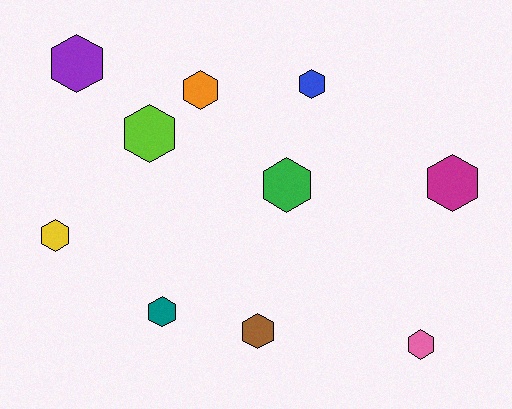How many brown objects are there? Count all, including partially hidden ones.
There is 1 brown object.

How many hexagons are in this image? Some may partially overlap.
There are 10 hexagons.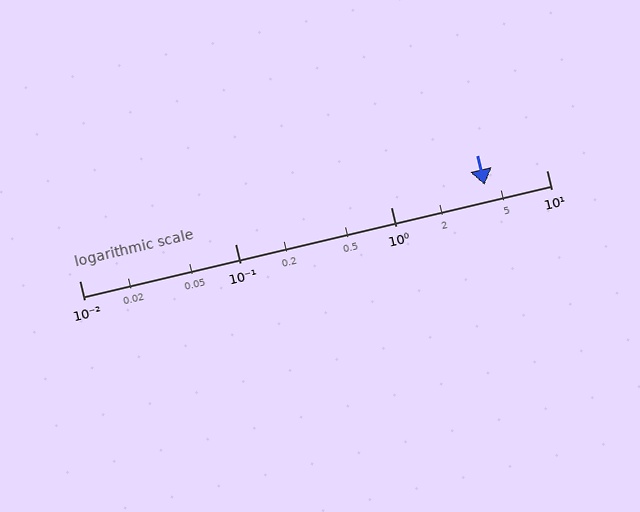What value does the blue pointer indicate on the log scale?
The pointer indicates approximately 4.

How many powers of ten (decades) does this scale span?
The scale spans 3 decades, from 0.01 to 10.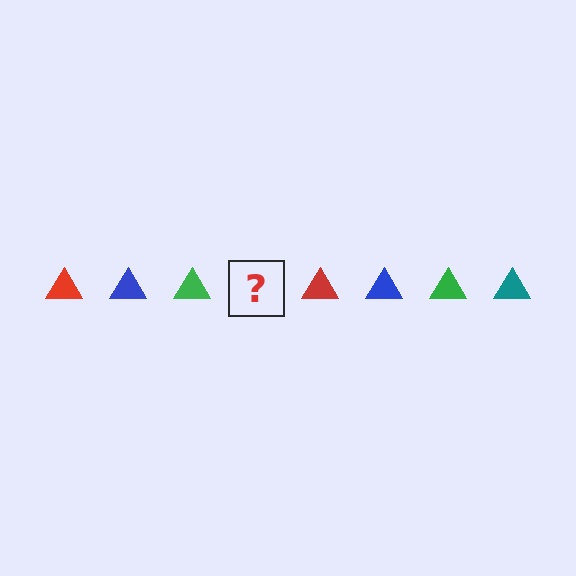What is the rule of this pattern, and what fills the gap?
The rule is that the pattern cycles through red, blue, green, teal triangles. The gap should be filled with a teal triangle.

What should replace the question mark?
The question mark should be replaced with a teal triangle.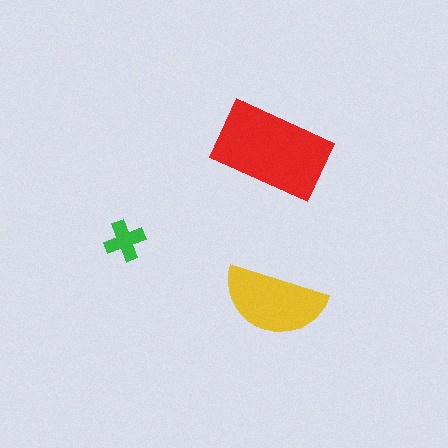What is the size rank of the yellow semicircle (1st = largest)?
2nd.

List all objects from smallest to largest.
The green cross, the yellow semicircle, the red rectangle.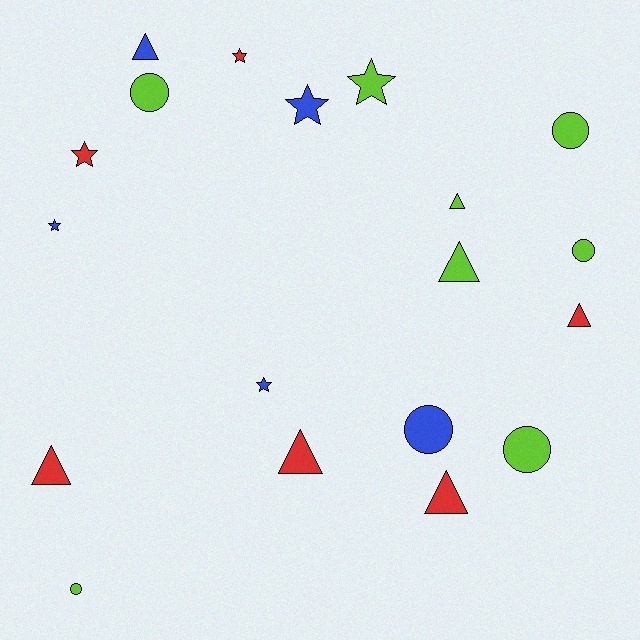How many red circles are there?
There are no red circles.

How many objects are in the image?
There are 19 objects.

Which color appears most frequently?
Lime, with 8 objects.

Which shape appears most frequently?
Triangle, with 7 objects.